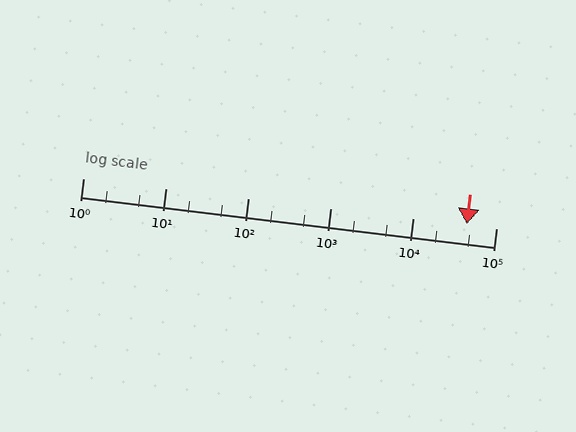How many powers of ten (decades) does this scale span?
The scale spans 5 decades, from 1 to 100000.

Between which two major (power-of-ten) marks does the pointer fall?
The pointer is between 10000 and 100000.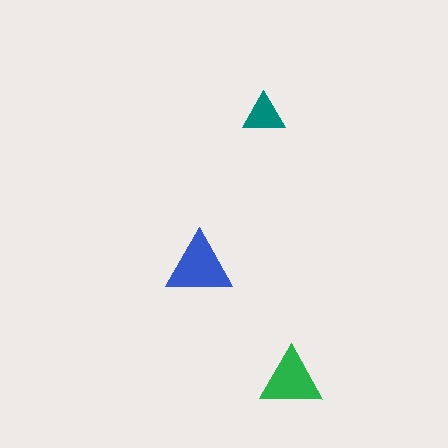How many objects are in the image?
There are 3 objects in the image.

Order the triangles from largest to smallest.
the blue one, the green one, the teal one.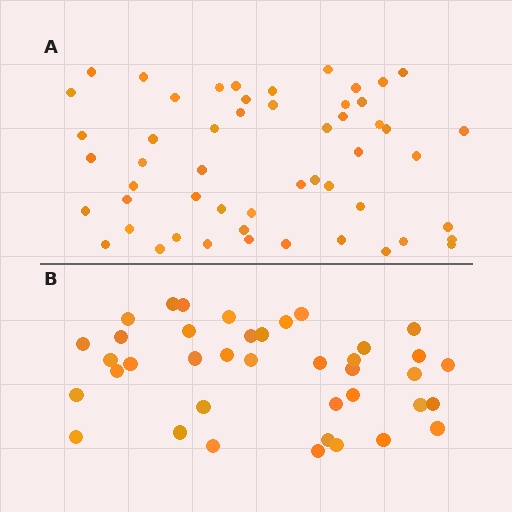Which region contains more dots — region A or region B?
Region A (the top region) has more dots.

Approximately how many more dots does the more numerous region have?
Region A has approximately 15 more dots than region B.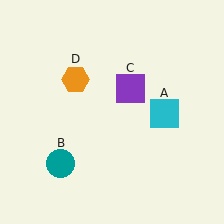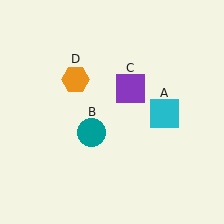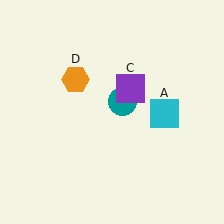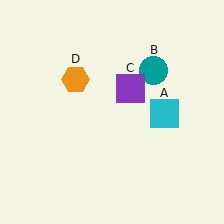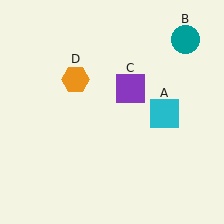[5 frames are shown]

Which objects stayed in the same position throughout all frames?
Cyan square (object A) and purple square (object C) and orange hexagon (object D) remained stationary.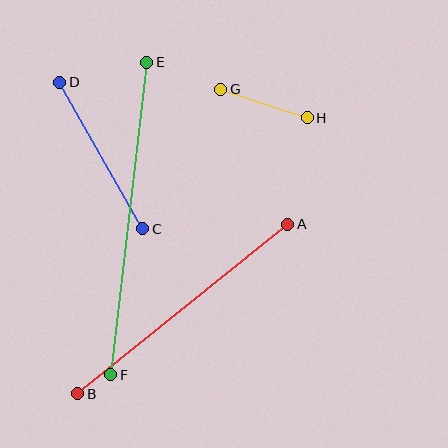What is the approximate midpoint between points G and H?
The midpoint is at approximately (264, 104) pixels.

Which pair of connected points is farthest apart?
Points E and F are farthest apart.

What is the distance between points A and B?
The distance is approximately 270 pixels.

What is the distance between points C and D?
The distance is approximately 168 pixels.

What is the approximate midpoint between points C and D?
The midpoint is at approximately (101, 156) pixels.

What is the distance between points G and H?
The distance is approximately 91 pixels.